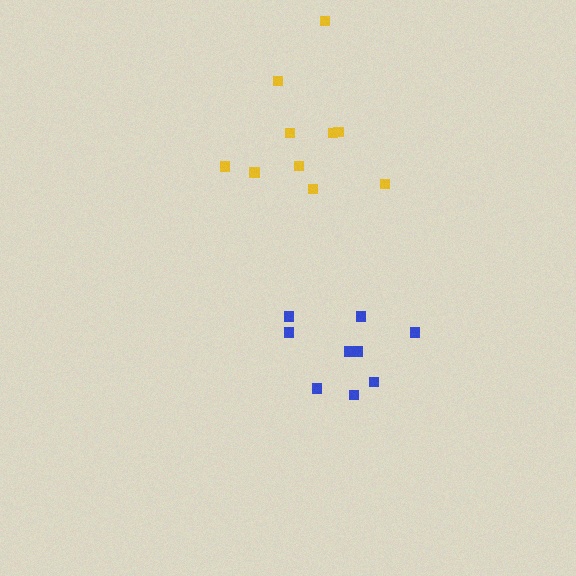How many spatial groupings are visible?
There are 2 spatial groupings.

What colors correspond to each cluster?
The clusters are colored: yellow, blue.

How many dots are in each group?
Group 1: 10 dots, Group 2: 9 dots (19 total).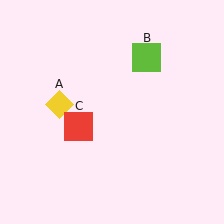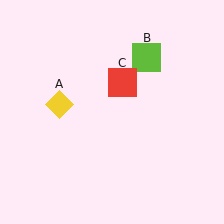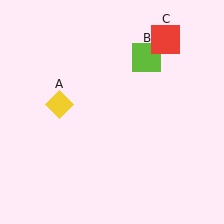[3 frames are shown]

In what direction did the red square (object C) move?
The red square (object C) moved up and to the right.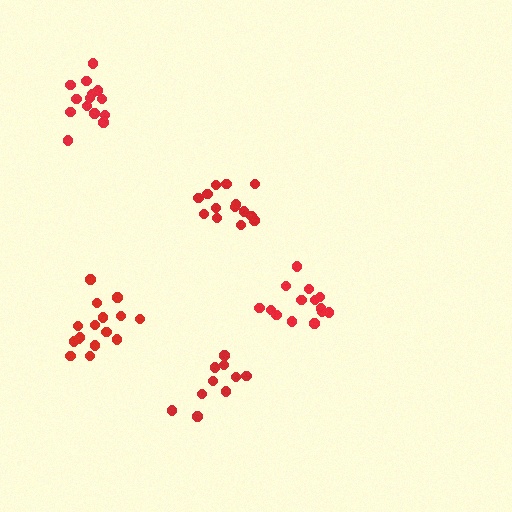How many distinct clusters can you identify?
There are 5 distinct clusters.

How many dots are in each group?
Group 1: 14 dots, Group 2: 10 dots, Group 3: 15 dots, Group 4: 16 dots, Group 5: 14 dots (69 total).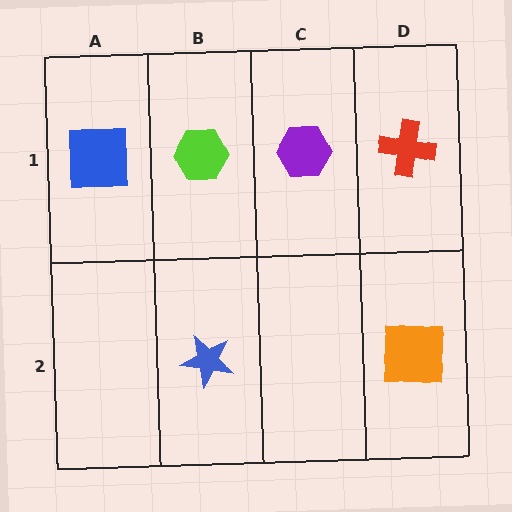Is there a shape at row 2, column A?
No, that cell is empty.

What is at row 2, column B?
A blue star.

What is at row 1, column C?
A purple hexagon.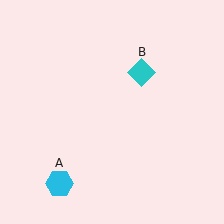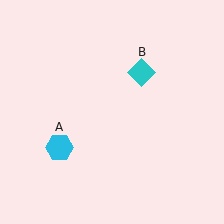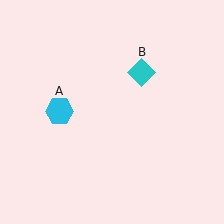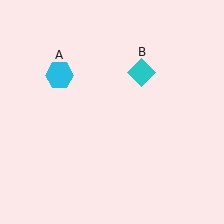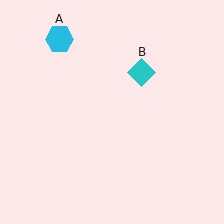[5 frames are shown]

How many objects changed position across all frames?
1 object changed position: cyan hexagon (object A).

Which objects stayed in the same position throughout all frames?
Cyan diamond (object B) remained stationary.